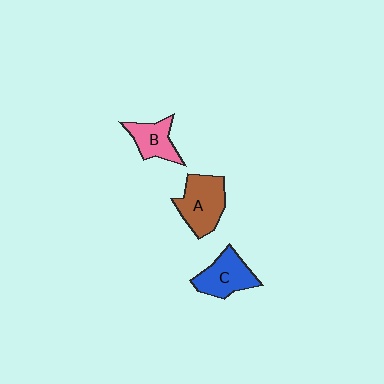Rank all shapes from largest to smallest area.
From largest to smallest: A (brown), C (blue), B (pink).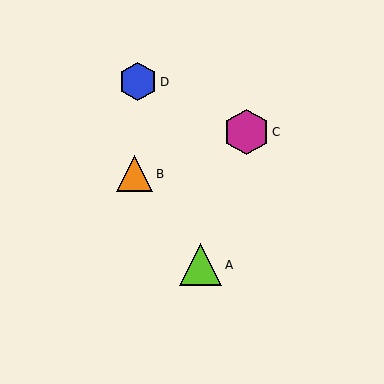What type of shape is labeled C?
Shape C is a magenta hexagon.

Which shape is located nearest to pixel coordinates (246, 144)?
The magenta hexagon (labeled C) at (247, 132) is nearest to that location.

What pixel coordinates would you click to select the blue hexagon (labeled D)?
Click at (138, 82) to select the blue hexagon D.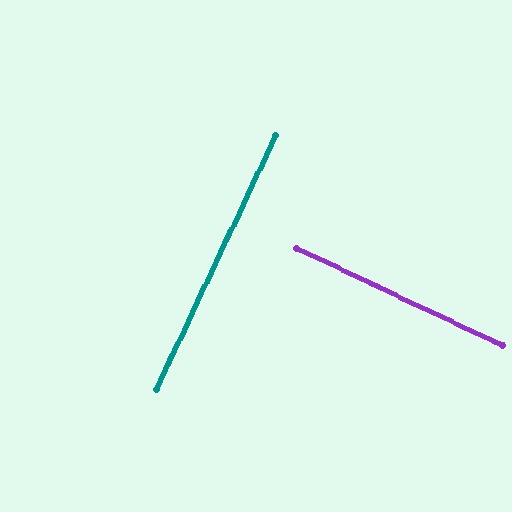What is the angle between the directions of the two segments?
Approximately 90 degrees.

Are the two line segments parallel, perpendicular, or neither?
Perpendicular — they meet at approximately 90°.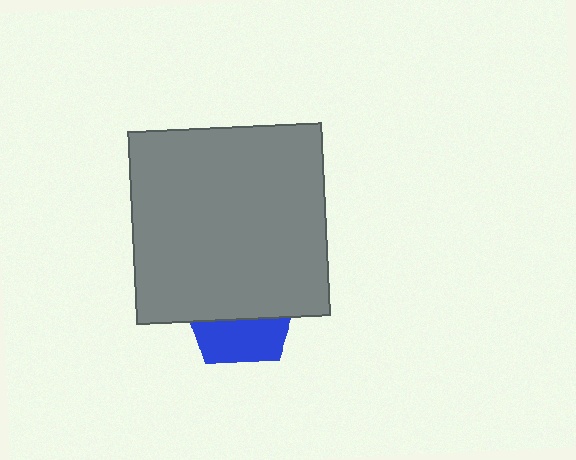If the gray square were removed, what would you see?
You would see the complete blue pentagon.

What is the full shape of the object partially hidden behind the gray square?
The partially hidden object is a blue pentagon.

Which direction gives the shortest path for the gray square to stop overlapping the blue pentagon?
Moving up gives the shortest separation.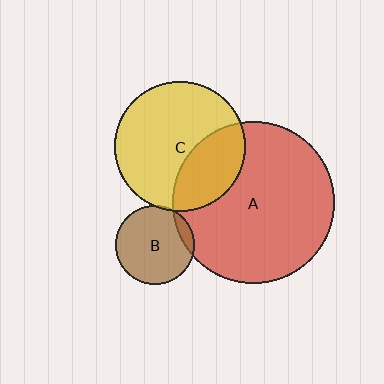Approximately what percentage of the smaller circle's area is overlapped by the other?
Approximately 5%.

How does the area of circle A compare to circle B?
Approximately 4.2 times.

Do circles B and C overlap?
Yes.